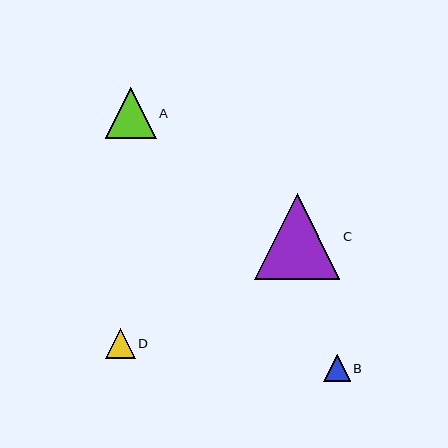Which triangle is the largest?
Triangle C is the largest with a size of approximately 86 pixels.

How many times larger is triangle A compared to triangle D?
Triangle A is approximately 1.7 times the size of triangle D.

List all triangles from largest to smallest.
From largest to smallest: C, A, D, B.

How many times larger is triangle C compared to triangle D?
Triangle C is approximately 2.9 times the size of triangle D.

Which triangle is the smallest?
Triangle B is the smallest with a size of approximately 27 pixels.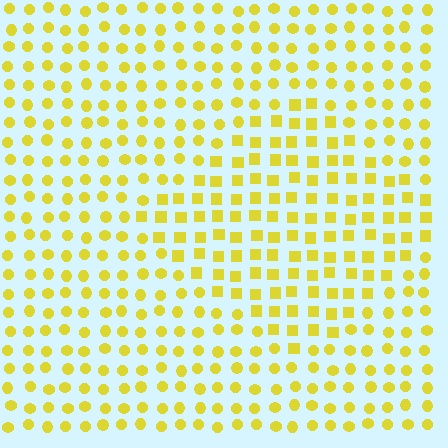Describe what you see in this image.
The image is filled with small yellow elements arranged in a uniform grid. A diamond-shaped region contains squares, while the surrounding area contains circles. The boundary is defined purely by the change in element shape.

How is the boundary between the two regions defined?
The boundary is defined by a change in element shape: squares inside vs. circles outside. All elements share the same color and spacing.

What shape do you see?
I see a diamond.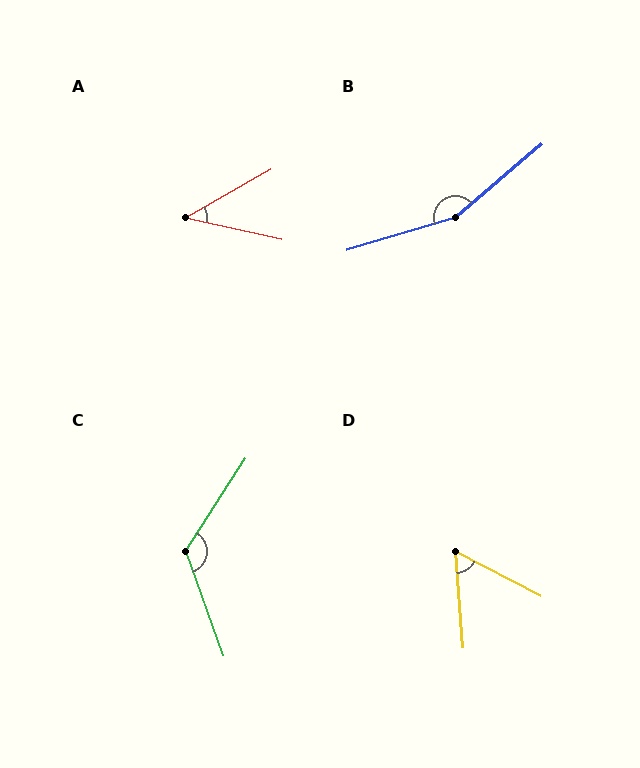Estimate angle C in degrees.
Approximately 127 degrees.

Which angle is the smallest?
A, at approximately 42 degrees.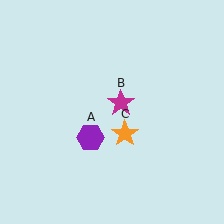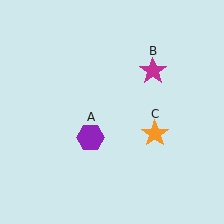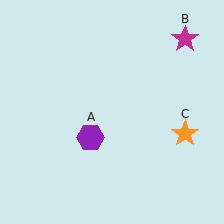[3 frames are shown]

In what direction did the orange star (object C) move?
The orange star (object C) moved right.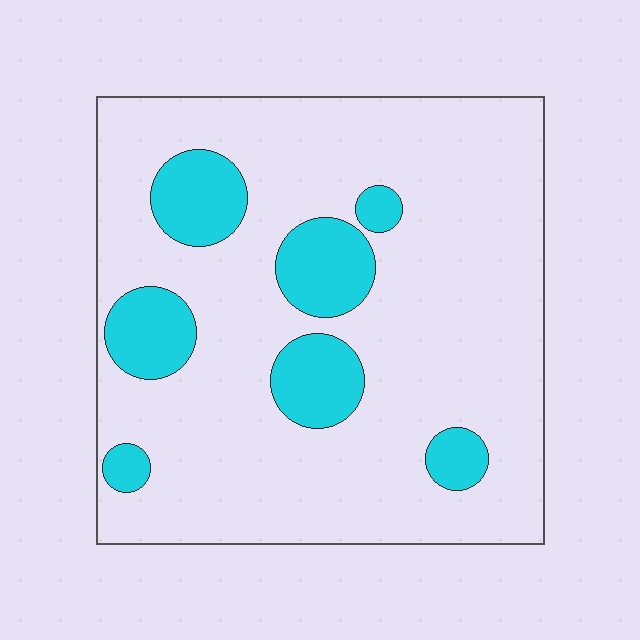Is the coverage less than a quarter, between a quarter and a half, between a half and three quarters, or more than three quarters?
Less than a quarter.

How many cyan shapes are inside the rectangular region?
7.